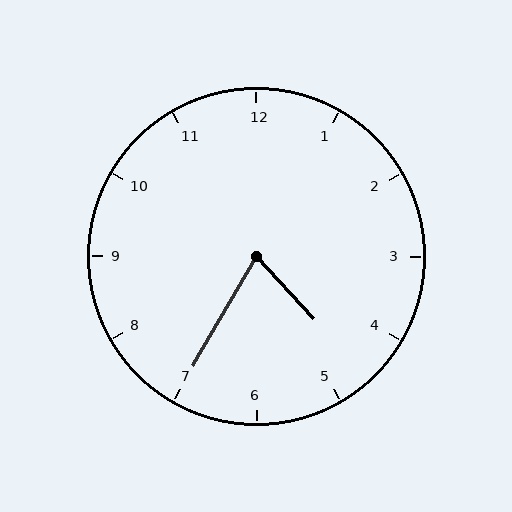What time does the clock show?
4:35.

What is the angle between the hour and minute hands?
Approximately 72 degrees.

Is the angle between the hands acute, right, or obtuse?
It is acute.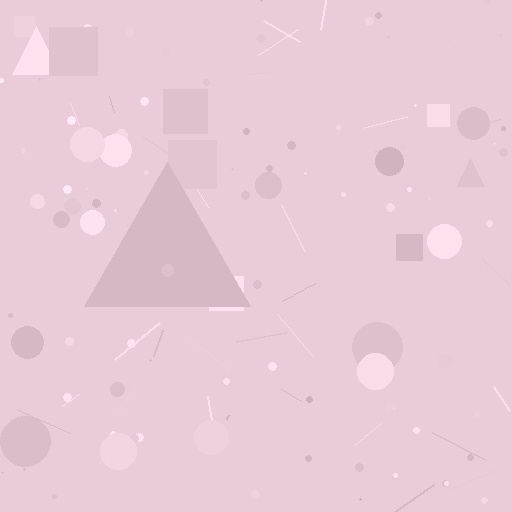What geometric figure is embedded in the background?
A triangle is embedded in the background.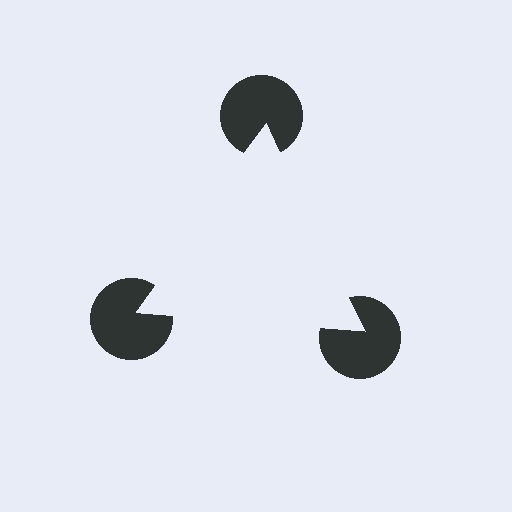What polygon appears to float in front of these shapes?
An illusory triangle — its edges are inferred from the aligned wedge cuts in the pac-man discs, not physically drawn.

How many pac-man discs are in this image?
There are 3 — one at each vertex of the illusory triangle.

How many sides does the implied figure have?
3 sides.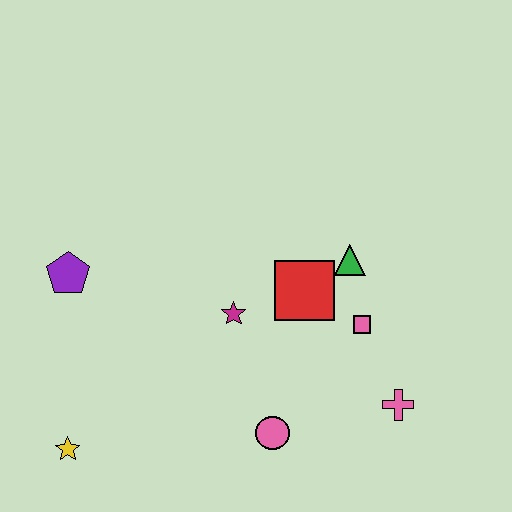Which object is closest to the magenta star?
The red square is closest to the magenta star.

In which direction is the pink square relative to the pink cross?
The pink square is above the pink cross.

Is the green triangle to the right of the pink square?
No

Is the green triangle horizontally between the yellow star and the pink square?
Yes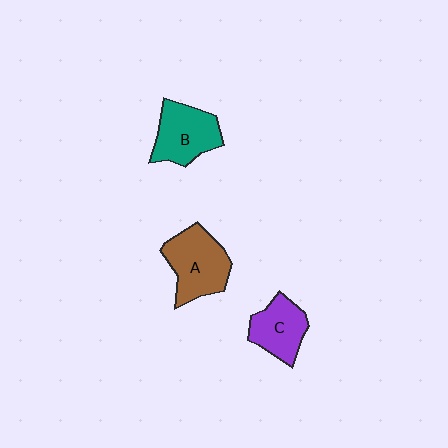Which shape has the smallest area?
Shape C (purple).